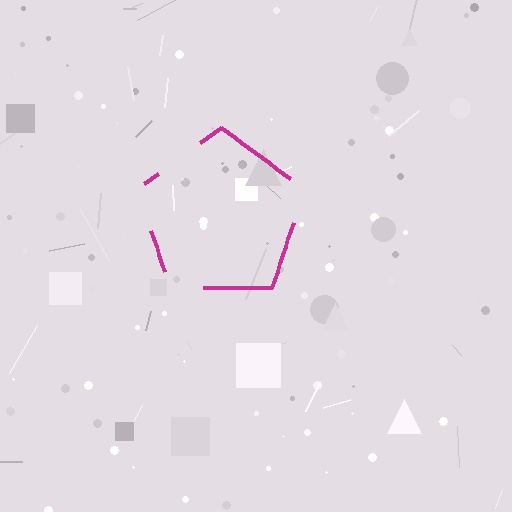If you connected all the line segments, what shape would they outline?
They would outline a pentagon.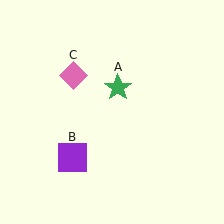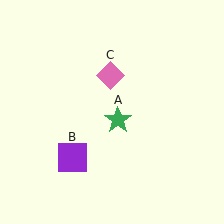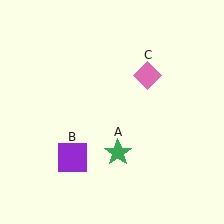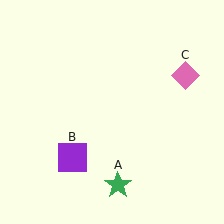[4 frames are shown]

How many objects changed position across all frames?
2 objects changed position: green star (object A), pink diamond (object C).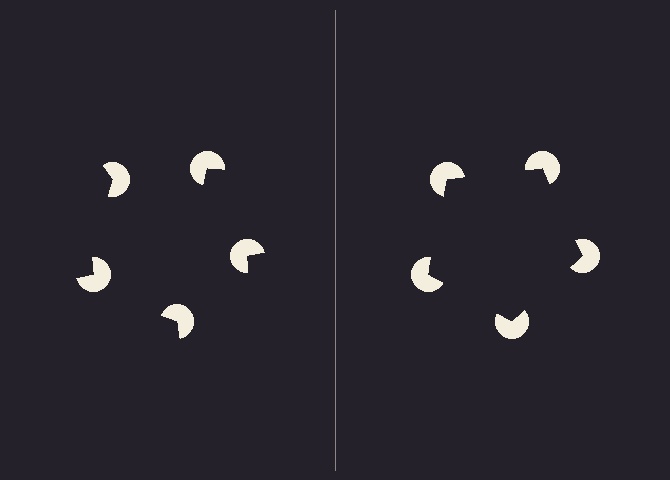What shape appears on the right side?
An illusory pentagon.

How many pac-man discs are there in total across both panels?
10 — 5 on each side.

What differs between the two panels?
The pac-man discs are positioned identically on both sides; only the wedge orientations differ. On the right they align to a pentagon; on the left they are misaligned.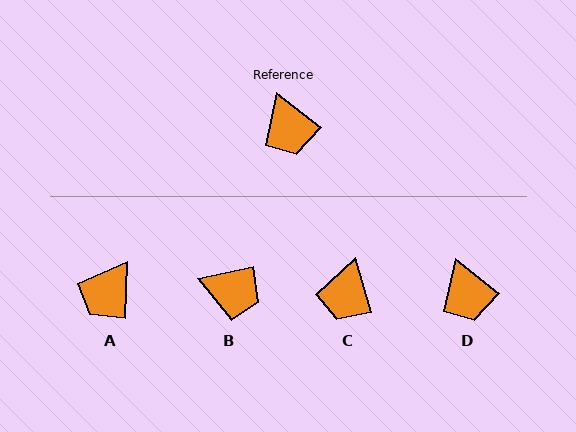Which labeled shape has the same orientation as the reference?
D.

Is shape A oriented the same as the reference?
No, it is off by about 54 degrees.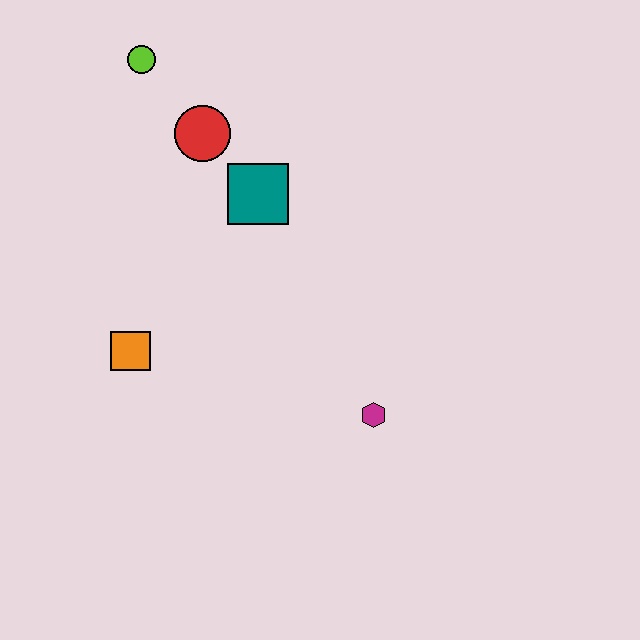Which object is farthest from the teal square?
The magenta hexagon is farthest from the teal square.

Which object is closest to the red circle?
The teal square is closest to the red circle.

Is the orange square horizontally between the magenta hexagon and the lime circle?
No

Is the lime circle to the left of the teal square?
Yes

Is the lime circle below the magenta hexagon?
No